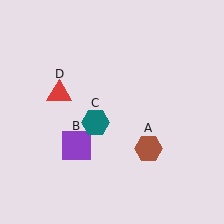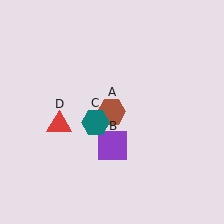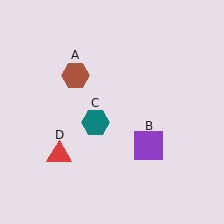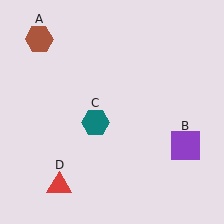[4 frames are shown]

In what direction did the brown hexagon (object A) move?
The brown hexagon (object A) moved up and to the left.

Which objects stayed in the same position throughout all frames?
Teal hexagon (object C) remained stationary.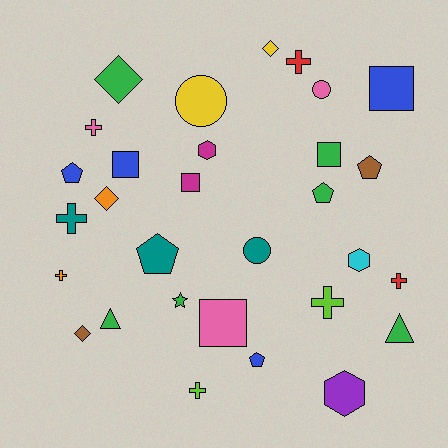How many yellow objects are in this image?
There are 2 yellow objects.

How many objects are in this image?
There are 30 objects.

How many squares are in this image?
There are 5 squares.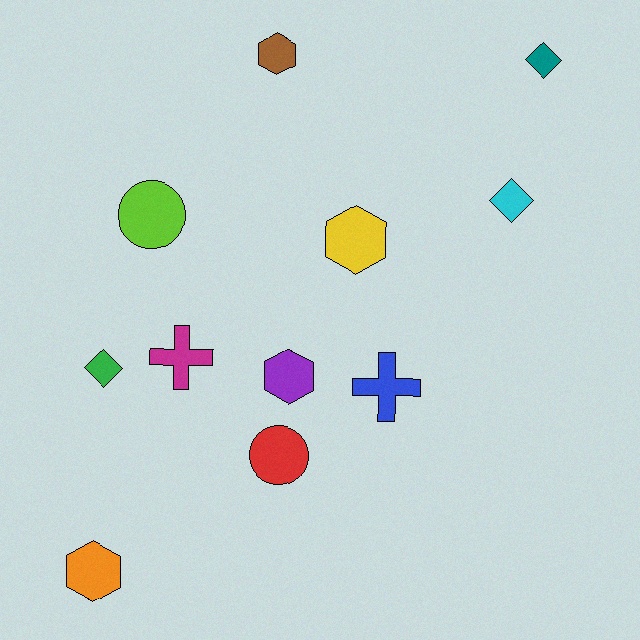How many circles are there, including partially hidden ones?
There are 2 circles.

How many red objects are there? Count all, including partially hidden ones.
There is 1 red object.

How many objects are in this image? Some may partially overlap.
There are 11 objects.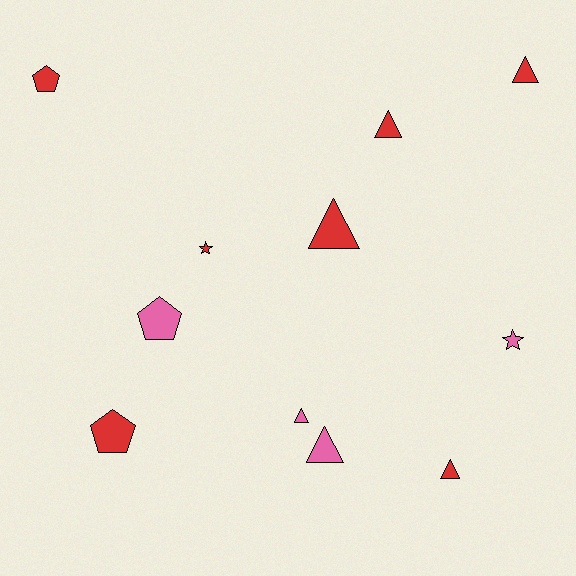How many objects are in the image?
There are 11 objects.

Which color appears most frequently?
Red, with 7 objects.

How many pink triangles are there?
There are 2 pink triangles.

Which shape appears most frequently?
Triangle, with 6 objects.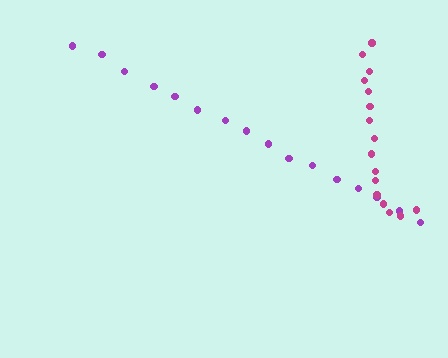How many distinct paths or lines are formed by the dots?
There are 2 distinct paths.